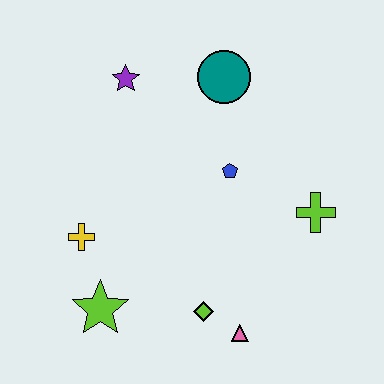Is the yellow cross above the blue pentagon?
No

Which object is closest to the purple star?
The teal circle is closest to the purple star.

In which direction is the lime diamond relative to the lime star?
The lime diamond is to the right of the lime star.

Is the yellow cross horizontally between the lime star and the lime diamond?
No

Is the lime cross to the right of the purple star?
Yes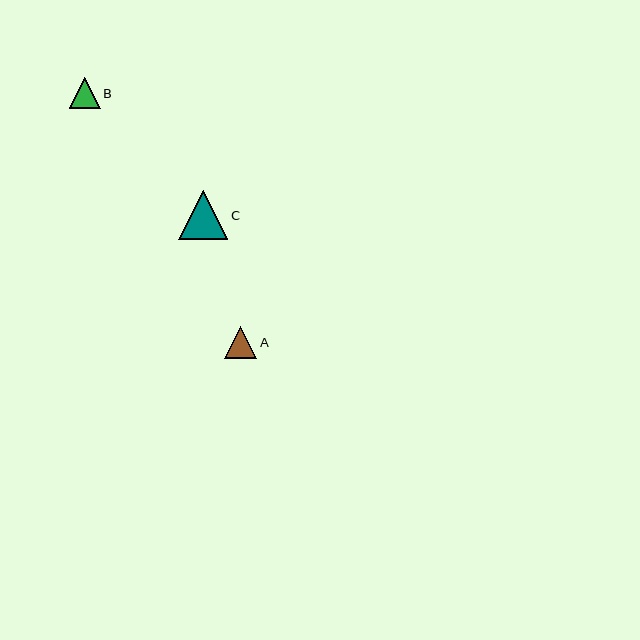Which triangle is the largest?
Triangle C is the largest with a size of approximately 49 pixels.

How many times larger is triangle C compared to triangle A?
Triangle C is approximately 1.5 times the size of triangle A.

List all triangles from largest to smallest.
From largest to smallest: C, A, B.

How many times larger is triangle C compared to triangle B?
Triangle C is approximately 1.6 times the size of triangle B.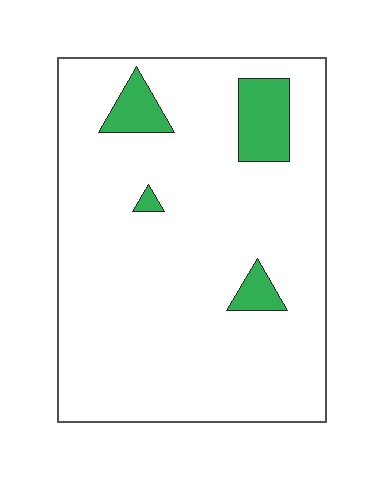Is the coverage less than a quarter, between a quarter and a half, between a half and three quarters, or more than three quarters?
Less than a quarter.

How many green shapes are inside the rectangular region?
4.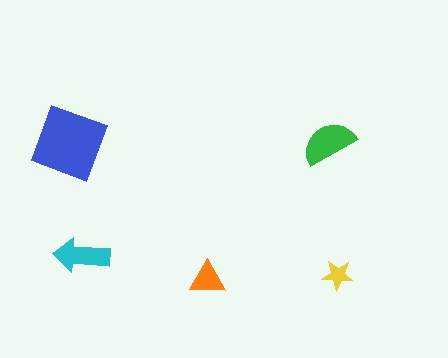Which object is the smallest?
The yellow star.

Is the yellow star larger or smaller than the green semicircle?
Smaller.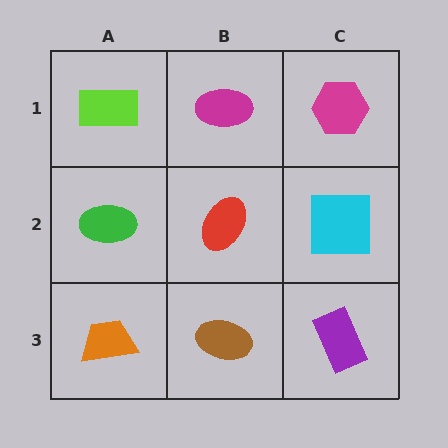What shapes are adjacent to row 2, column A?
A lime rectangle (row 1, column A), an orange trapezoid (row 3, column A), a red ellipse (row 2, column B).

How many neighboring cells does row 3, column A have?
2.